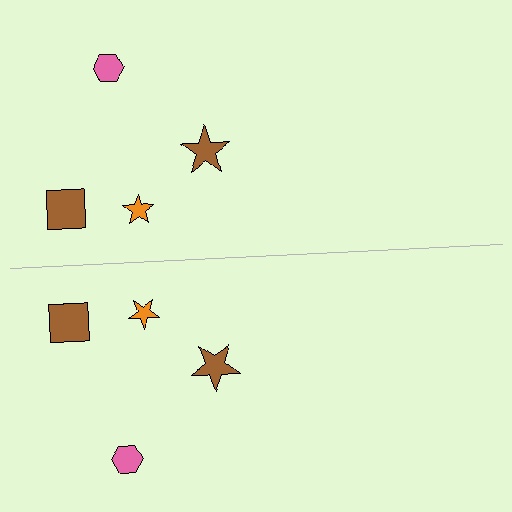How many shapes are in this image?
There are 8 shapes in this image.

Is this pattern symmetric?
Yes, this pattern has bilateral (reflection) symmetry.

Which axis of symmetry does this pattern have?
The pattern has a horizontal axis of symmetry running through the center of the image.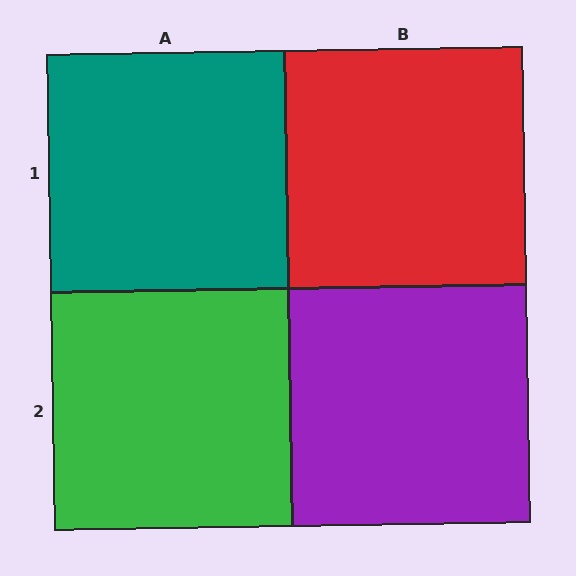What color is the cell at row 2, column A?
Green.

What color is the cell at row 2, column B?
Purple.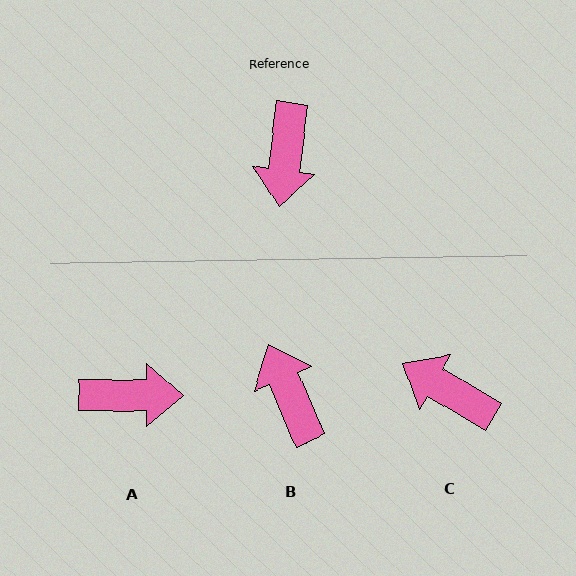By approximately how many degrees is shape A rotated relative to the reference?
Approximately 97 degrees counter-clockwise.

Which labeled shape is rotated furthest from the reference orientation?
B, about 149 degrees away.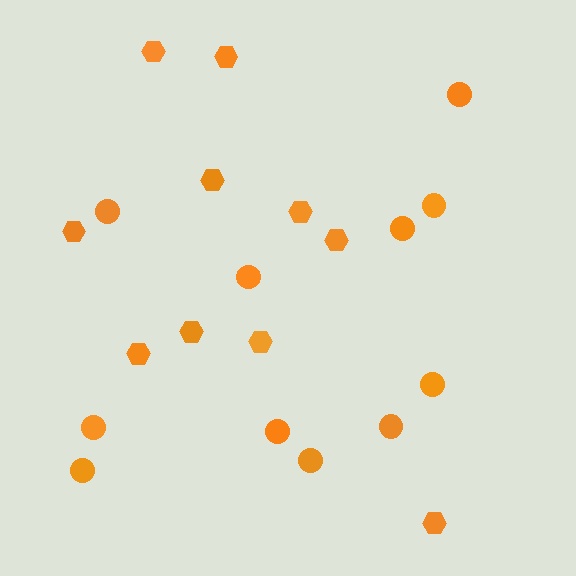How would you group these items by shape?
There are 2 groups: one group of hexagons (10) and one group of circles (11).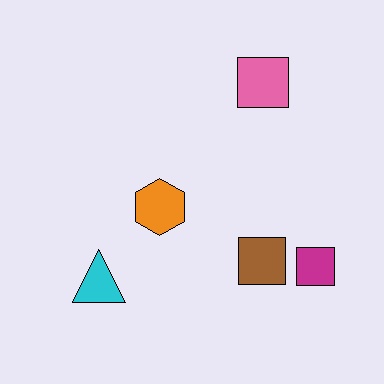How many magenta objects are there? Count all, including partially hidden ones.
There is 1 magenta object.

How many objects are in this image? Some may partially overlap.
There are 5 objects.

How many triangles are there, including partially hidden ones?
There is 1 triangle.